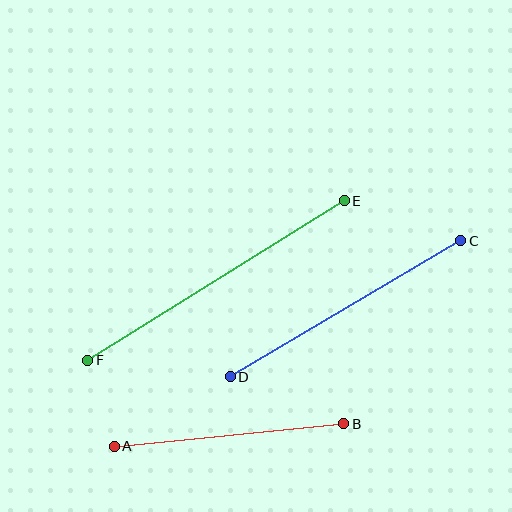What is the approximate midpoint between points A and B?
The midpoint is at approximately (229, 435) pixels.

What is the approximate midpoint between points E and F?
The midpoint is at approximately (216, 281) pixels.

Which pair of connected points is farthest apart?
Points E and F are farthest apart.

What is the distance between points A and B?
The distance is approximately 230 pixels.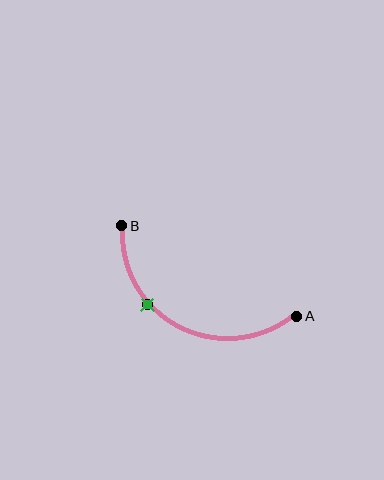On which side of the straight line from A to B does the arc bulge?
The arc bulges below the straight line connecting A and B.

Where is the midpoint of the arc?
The arc midpoint is the point on the curve farthest from the straight line joining A and B. It sits below that line.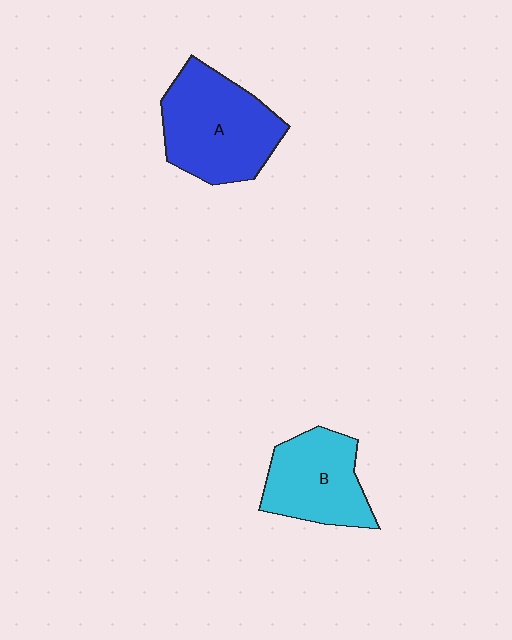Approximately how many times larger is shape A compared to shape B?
Approximately 1.3 times.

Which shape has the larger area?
Shape A (blue).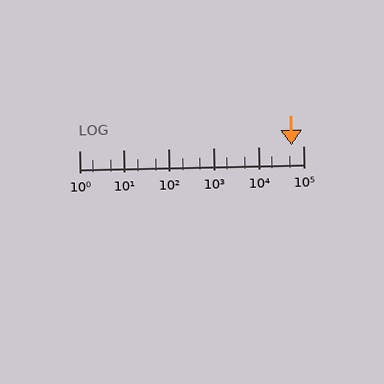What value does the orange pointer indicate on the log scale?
The pointer indicates approximately 56000.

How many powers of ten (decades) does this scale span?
The scale spans 5 decades, from 1 to 100000.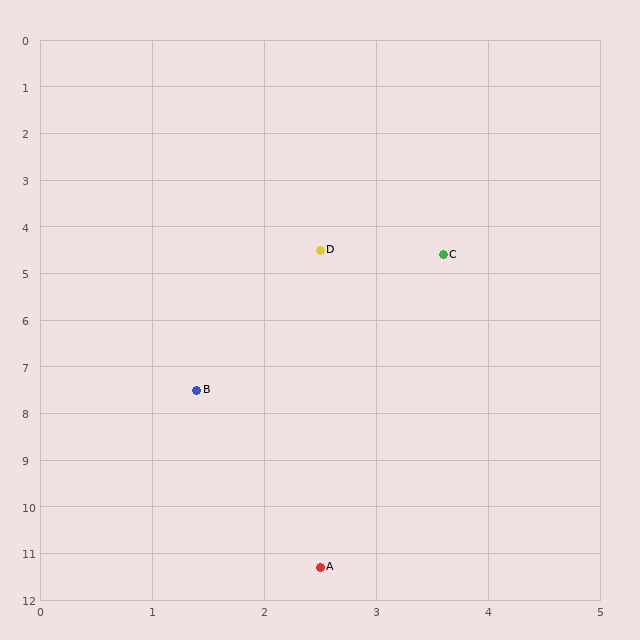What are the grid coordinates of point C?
Point C is at approximately (3.6, 4.6).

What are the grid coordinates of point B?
Point B is at approximately (1.4, 7.5).